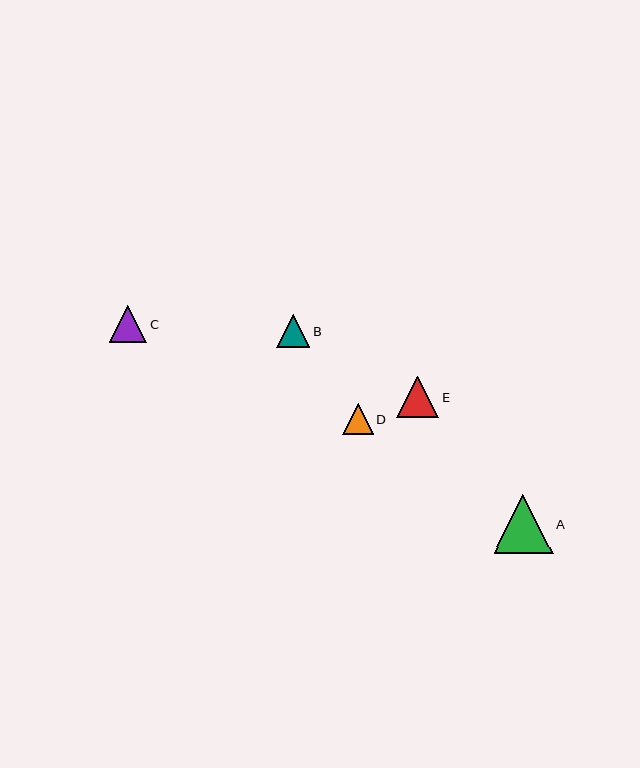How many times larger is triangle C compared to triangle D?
Triangle C is approximately 1.2 times the size of triangle D.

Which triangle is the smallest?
Triangle D is the smallest with a size of approximately 31 pixels.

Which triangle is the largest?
Triangle A is the largest with a size of approximately 60 pixels.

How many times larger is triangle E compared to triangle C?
Triangle E is approximately 1.1 times the size of triangle C.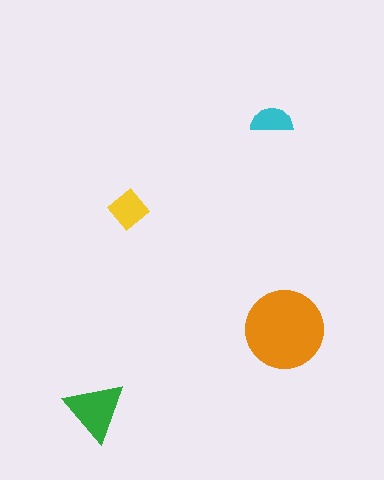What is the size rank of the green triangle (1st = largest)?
2nd.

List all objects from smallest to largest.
The cyan semicircle, the yellow diamond, the green triangle, the orange circle.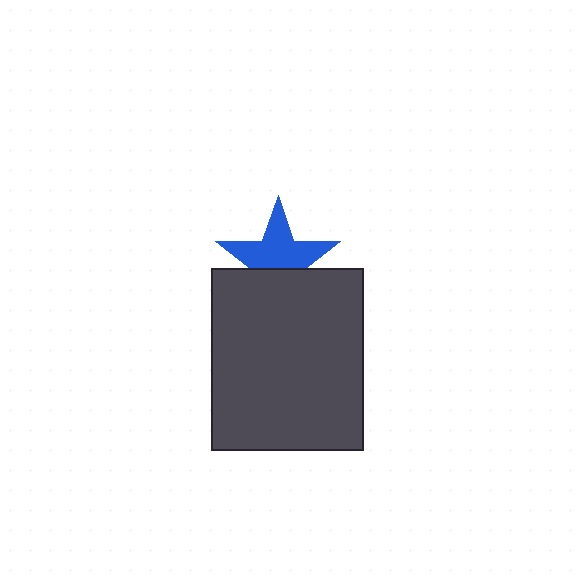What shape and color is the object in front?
The object in front is a dark gray rectangle.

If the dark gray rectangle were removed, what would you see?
You would see the complete blue star.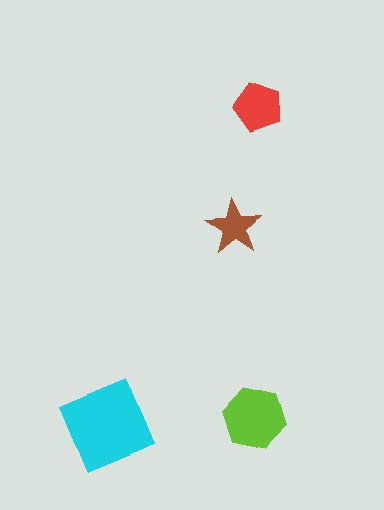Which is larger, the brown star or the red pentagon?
The red pentagon.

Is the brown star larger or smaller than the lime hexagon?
Smaller.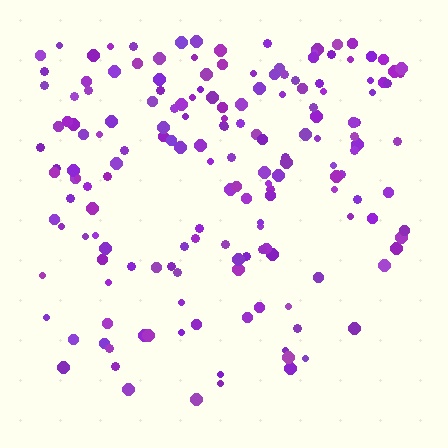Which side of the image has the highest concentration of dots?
The top.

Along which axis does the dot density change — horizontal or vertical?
Vertical.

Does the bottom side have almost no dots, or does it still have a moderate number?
Still a moderate number, just noticeably fewer than the top.